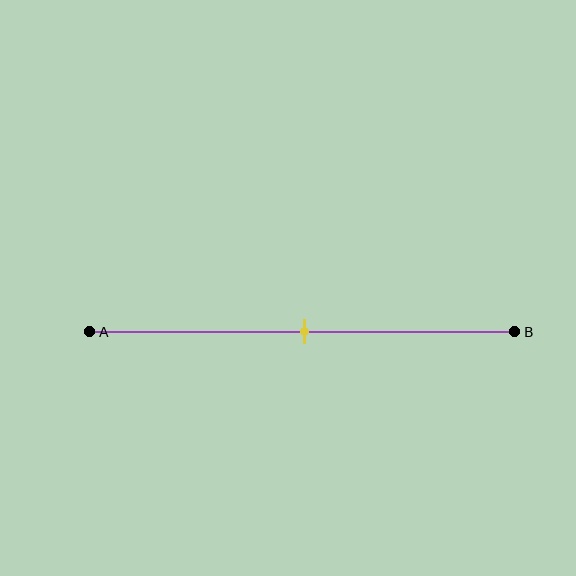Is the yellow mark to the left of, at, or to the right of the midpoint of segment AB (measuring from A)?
The yellow mark is approximately at the midpoint of segment AB.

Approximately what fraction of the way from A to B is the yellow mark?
The yellow mark is approximately 50% of the way from A to B.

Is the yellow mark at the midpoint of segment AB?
Yes, the mark is approximately at the midpoint.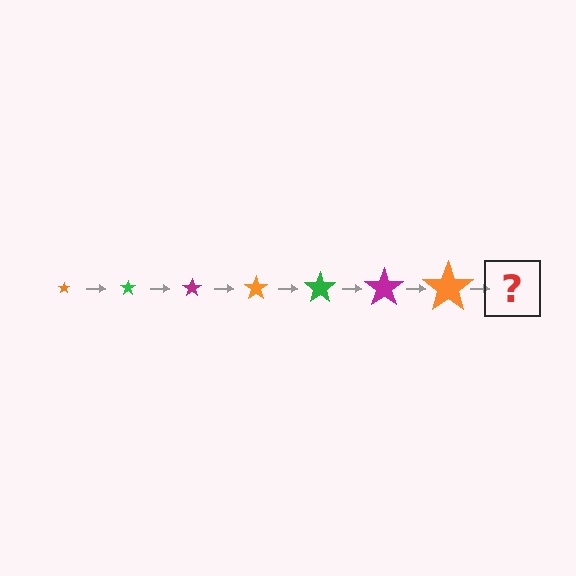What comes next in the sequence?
The next element should be a green star, larger than the previous one.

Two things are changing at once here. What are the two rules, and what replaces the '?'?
The two rules are that the star grows larger each step and the color cycles through orange, green, and magenta. The '?' should be a green star, larger than the previous one.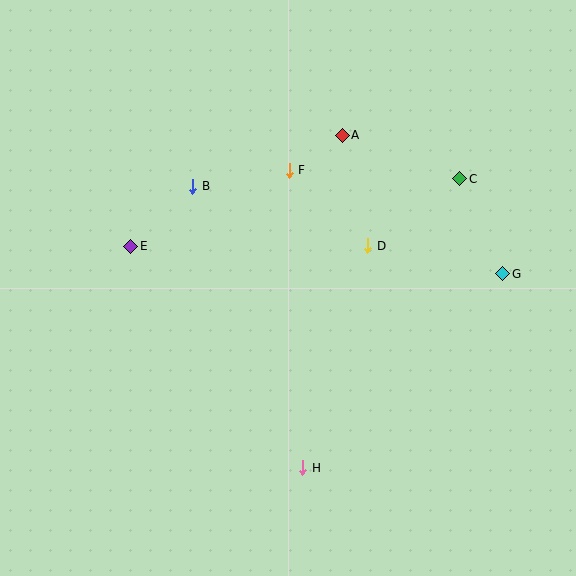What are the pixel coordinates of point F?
Point F is at (289, 170).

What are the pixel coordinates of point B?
Point B is at (193, 186).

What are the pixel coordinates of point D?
Point D is at (368, 246).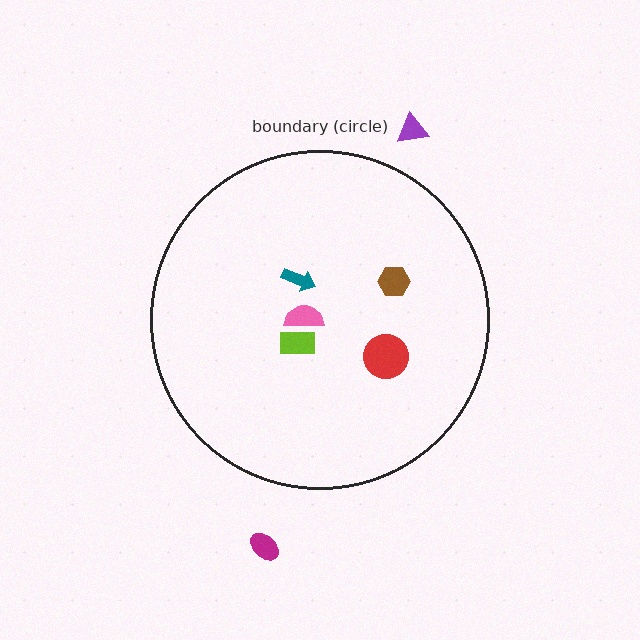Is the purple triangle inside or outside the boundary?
Outside.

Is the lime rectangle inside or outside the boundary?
Inside.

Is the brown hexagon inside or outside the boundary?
Inside.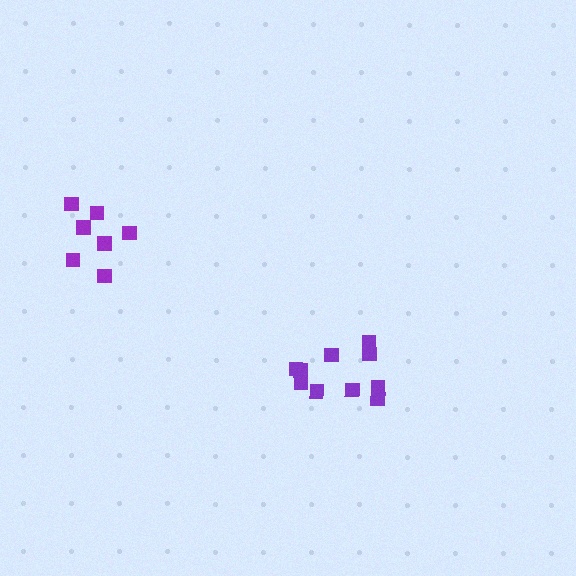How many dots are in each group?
Group 1: 7 dots, Group 2: 10 dots (17 total).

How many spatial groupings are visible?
There are 2 spatial groupings.